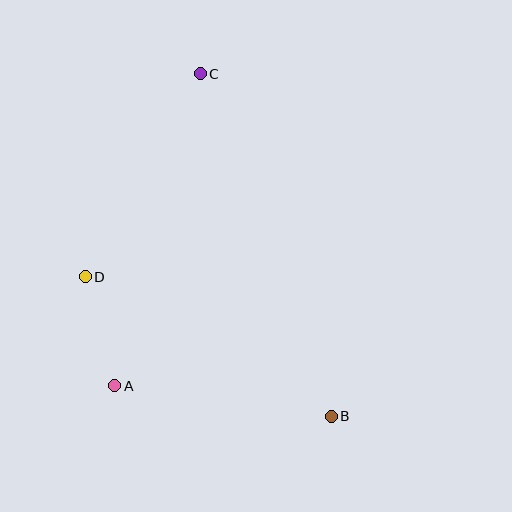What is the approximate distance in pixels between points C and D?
The distance between C and D is approximately 233 pixels.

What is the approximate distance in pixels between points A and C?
The distance between A and C is approximately 324 pixels.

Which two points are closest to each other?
Points A and D are closest to each other.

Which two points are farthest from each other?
Points B and C are farthest from each other.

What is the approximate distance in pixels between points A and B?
The distance between A and B is approximately 219 pixels.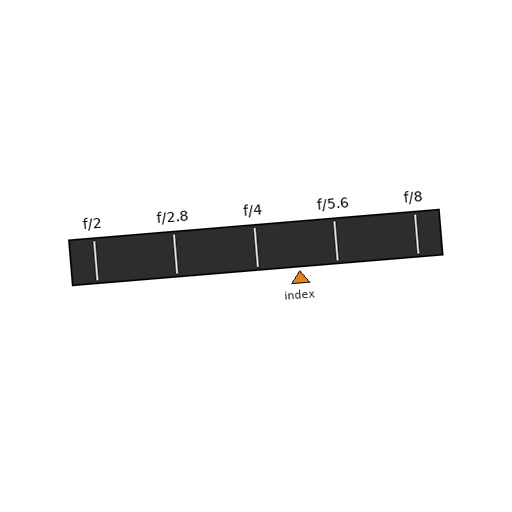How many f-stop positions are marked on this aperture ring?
There are 5 f-stop positions marked.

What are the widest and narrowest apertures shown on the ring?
The widest aperture shown is f/2 and the narrowest is f/8.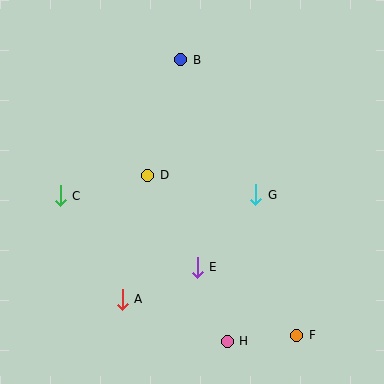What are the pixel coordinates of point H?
Point H is at (227, 341).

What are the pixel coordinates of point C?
Point C is at (60, 196).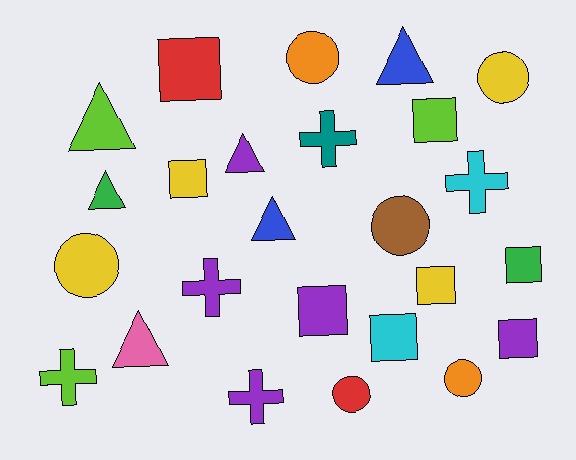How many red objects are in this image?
There are 2 red objects.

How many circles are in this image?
There are 6 circles.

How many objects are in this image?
There are 25 objects.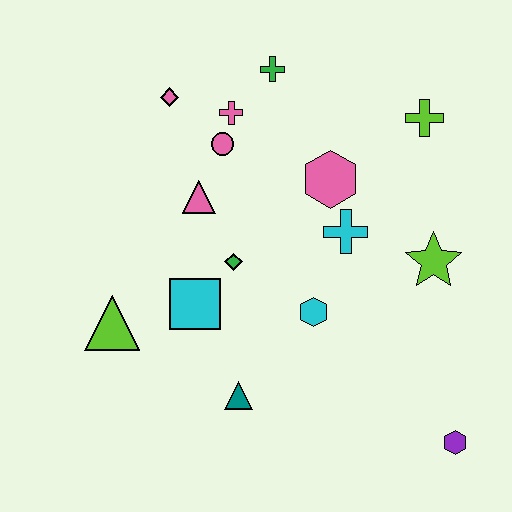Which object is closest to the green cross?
The pink cross is closest to the green cross.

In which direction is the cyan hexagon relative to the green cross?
The cyan hexagon is below the green cross.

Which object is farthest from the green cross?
The purple hexagon is farthest from the green cross.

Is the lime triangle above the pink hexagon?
No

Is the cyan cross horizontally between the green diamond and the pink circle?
No